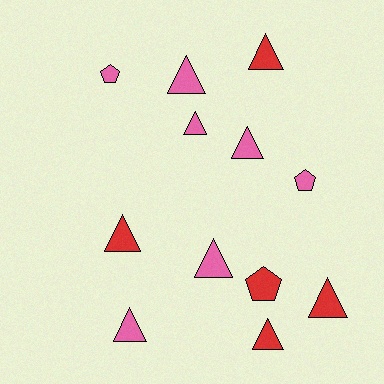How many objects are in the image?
There are 12 objects.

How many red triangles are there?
There are 4 red triangles.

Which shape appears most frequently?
Triangle, with 9 objects.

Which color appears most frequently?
Pink, with 7 objects.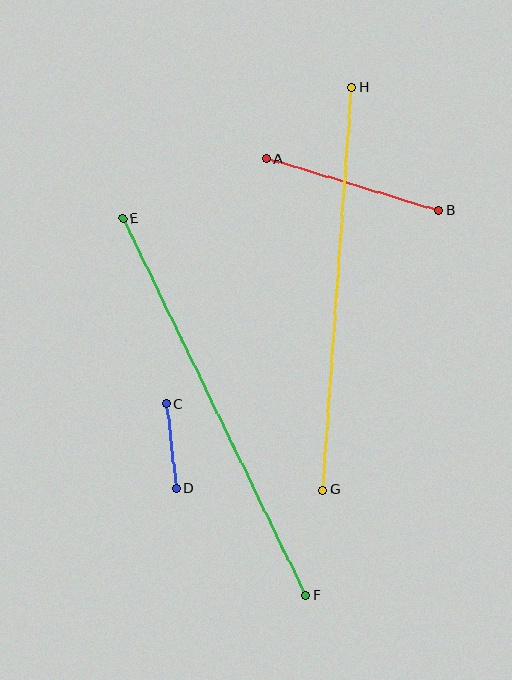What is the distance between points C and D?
The distance is approximately 85 pixels.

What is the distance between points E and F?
The distance is approximately 419 pixels.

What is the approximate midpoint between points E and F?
The midpoint is at approximately (214, 407) pixels.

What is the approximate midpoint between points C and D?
The midpoint is at approximately (171, 446) pixels.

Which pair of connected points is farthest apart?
Points E and F are farthest apart.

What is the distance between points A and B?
The distance is approximately 181 pixels.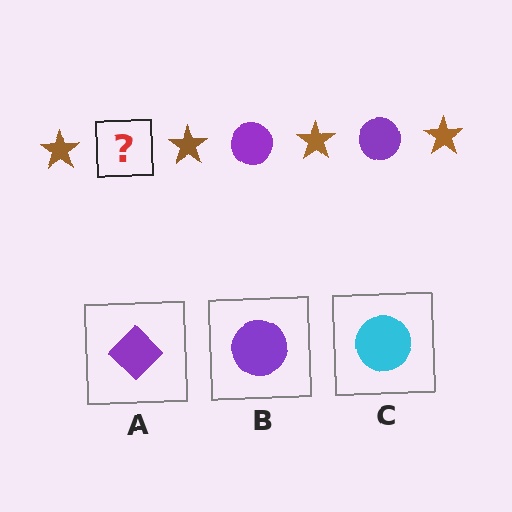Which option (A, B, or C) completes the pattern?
B.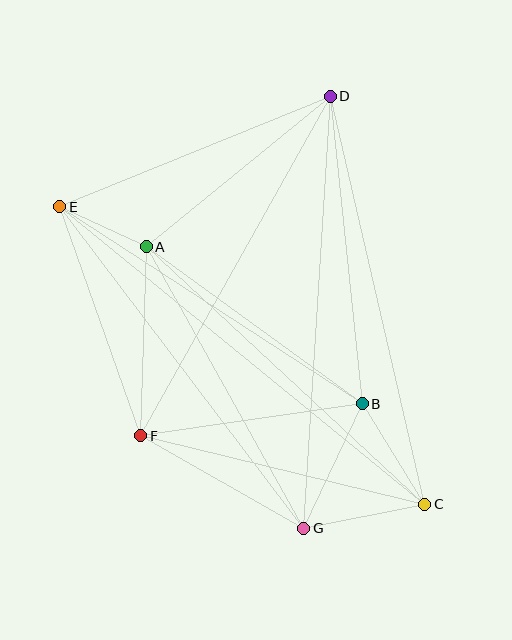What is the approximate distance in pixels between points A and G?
The distance between A and G is approximately 323 pixels.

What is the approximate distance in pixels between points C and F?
The distance between C and F is approximately 292 pixels.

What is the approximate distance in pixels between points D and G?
The distance between D and G is approximately 433 pixels.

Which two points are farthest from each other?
Points C and E are farthest from each other.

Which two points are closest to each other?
Points A and E are closest to each other.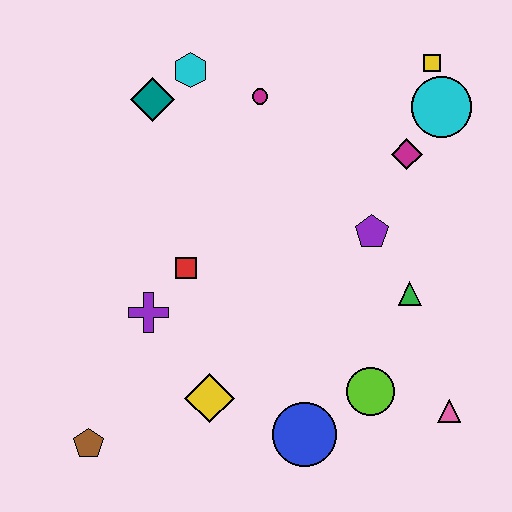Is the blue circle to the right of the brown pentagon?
Yes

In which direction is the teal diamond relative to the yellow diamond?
The teal diamond is above the yellow diamond.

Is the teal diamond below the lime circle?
No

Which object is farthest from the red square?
The yellow square is farthest from the red square.